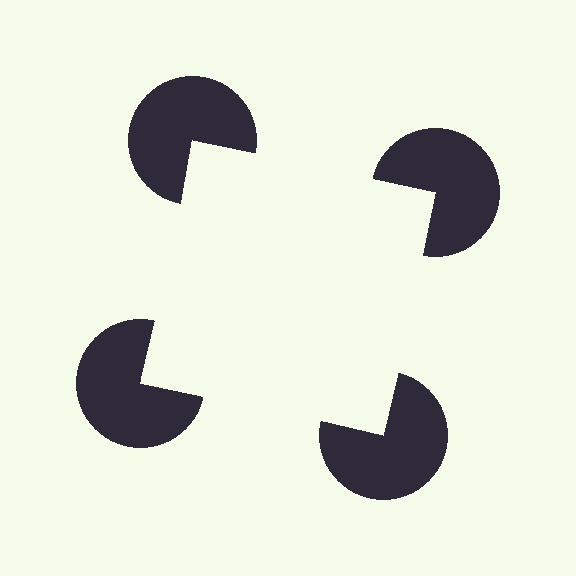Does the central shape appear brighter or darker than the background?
It typically appears slightly brighter than the background, even though no actual brightness change is drawn.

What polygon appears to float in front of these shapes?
An illusory square — its edges are inferred from the aligned wedge cuts in the pac-man discs, not physically drawn.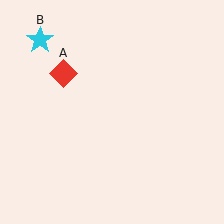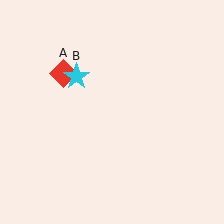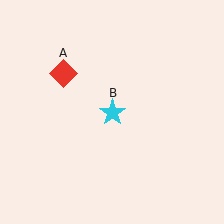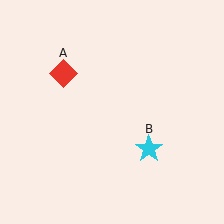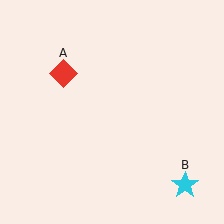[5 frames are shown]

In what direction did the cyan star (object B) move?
The cyan star (object B) moved down and to the right.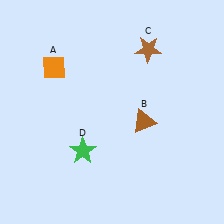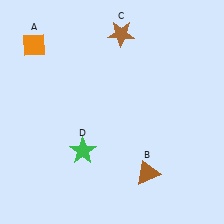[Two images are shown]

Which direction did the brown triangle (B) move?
The brown triangle (B) moved down.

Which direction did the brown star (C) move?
The brown star (C) moved left.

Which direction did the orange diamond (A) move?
The orange diamond (A) moved up.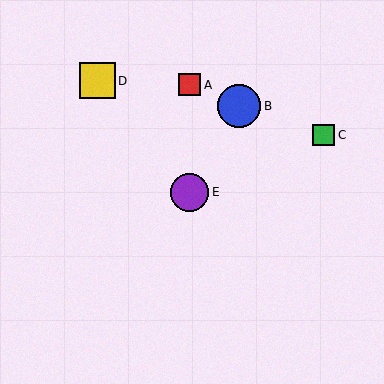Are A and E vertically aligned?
Yes, both are at x≈190.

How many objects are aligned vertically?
2 objects (A, E) are aligned vertically.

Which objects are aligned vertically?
Objects A, E are aligned vertically.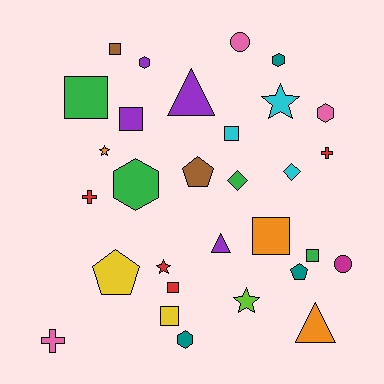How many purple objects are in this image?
There are 4 purple objects.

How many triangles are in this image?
There are 3 triangles.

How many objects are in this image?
There are 30 objects.